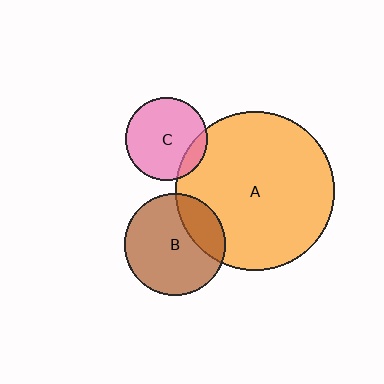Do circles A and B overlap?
Yes.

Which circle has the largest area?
Circle A (orange).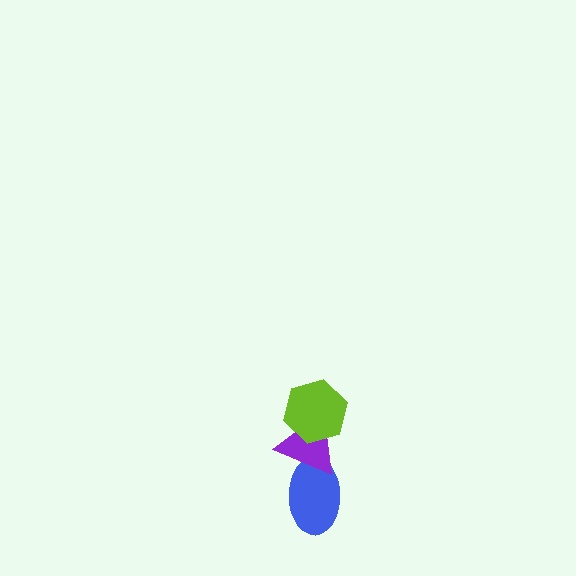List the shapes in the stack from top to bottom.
From top to bottom: the lime hexagon, the purple triangle, the blue ellipse.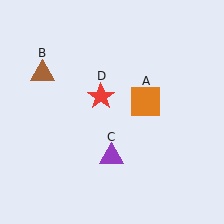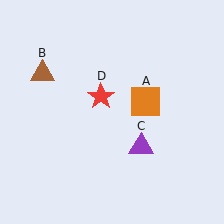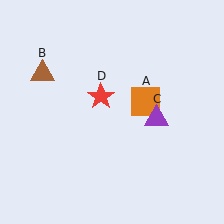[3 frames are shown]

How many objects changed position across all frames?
1 object changed position: purple triangle (object C).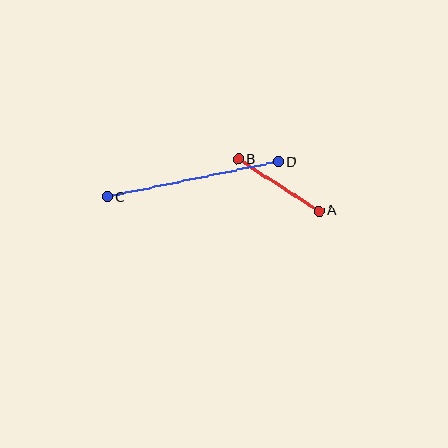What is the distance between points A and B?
The distance is approximately 96 pixels.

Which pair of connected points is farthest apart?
Points C and D are farthest apart.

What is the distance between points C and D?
The distance is approximately 174 pixels.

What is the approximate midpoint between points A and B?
The midpoint is at approximately (278, 185) pixels.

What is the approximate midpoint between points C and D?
The midpoint is at approximately (193, 180) pixels.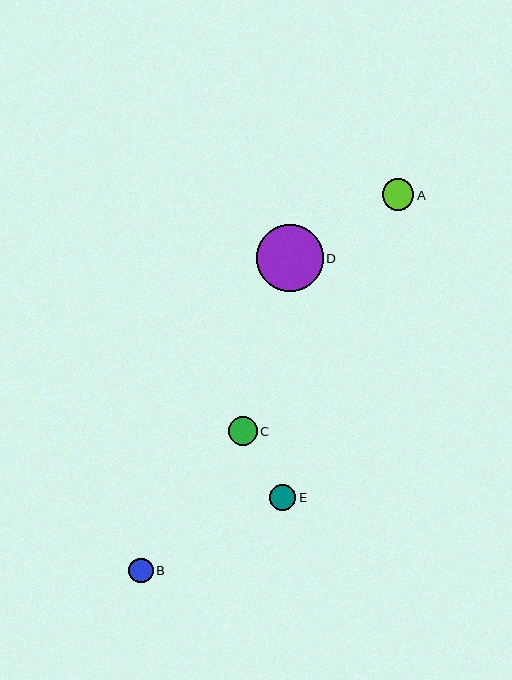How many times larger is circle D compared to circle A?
Circle D is approximately 2.1 times the size of circle A.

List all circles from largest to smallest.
From largest to smallest: D, A, C, E, B.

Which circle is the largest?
Circle D is the largest with a size of approximately 67 pixels.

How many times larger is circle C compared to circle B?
Circle C is approximately 1.2 times the size of circle B.